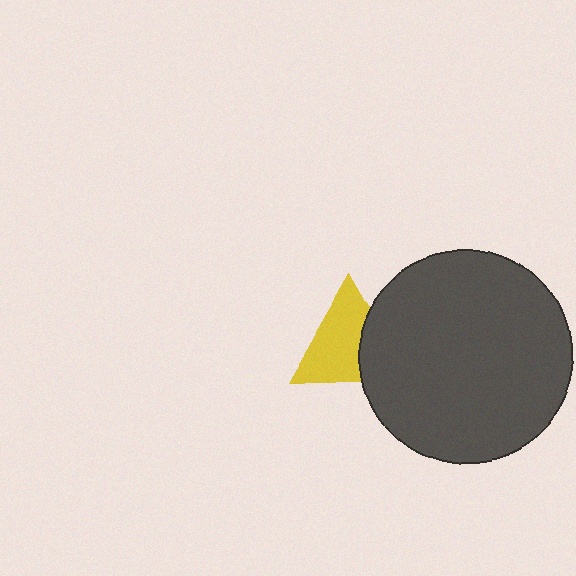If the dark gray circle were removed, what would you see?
You would see the complete yellow triangle.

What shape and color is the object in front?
The object in front is a dark gray circle.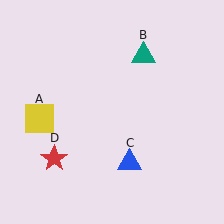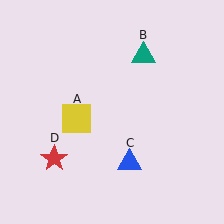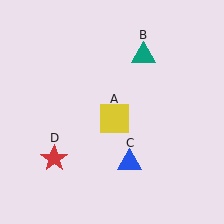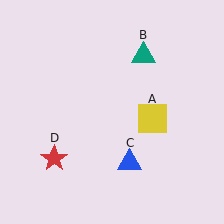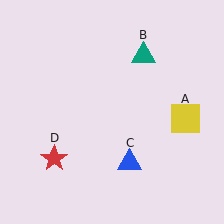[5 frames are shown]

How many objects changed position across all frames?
1 object changed position: yellow square (object A).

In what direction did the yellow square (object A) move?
The yellow square (object A) moved right.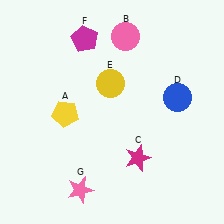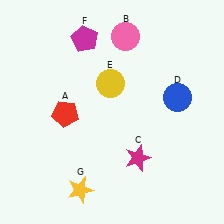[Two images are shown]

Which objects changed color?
A changed from yellow to red. G changed from pink to yellow.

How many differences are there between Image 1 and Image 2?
There are 2 differences between the two images.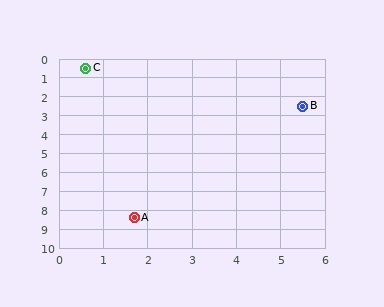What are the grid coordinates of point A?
Point A is at approximately (1.7, 8.4).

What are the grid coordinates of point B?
Point B is at approximately (5.5, 2.5).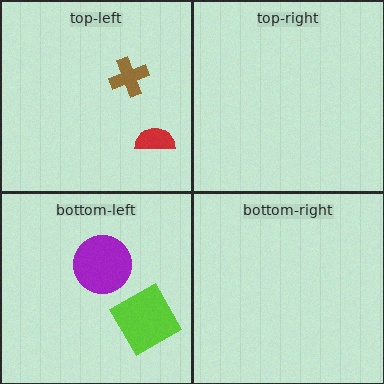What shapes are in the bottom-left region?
The lime square, the purple circle.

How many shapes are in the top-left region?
2.